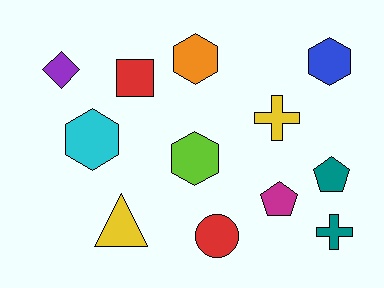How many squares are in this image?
There is 1 square.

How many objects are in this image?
There are 12 objects.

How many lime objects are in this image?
There is 1 lime object.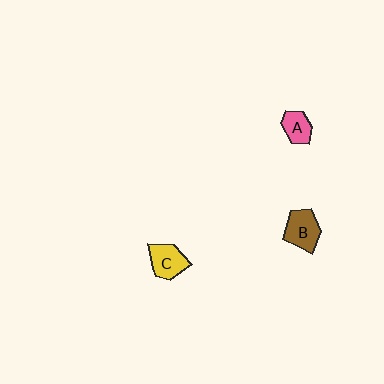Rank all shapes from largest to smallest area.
From largest to smallest: B (brown), C (yellow), A (pink).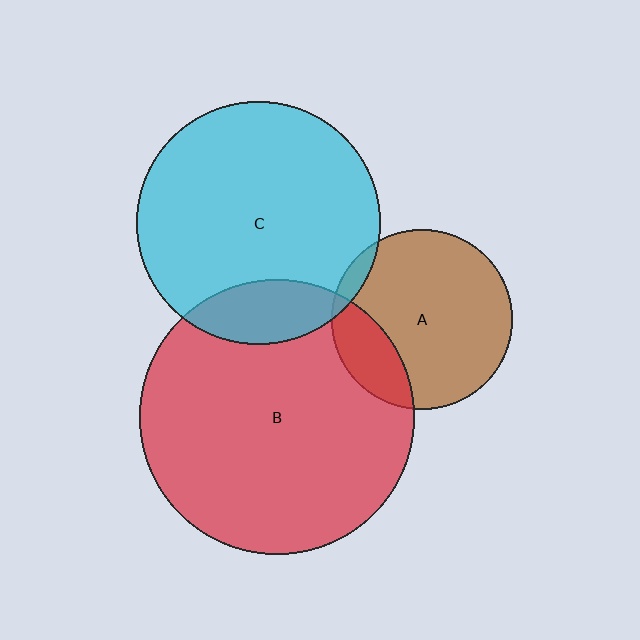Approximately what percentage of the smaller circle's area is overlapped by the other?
Approximately 20%.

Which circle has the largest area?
Circle B (red).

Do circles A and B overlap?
Yes.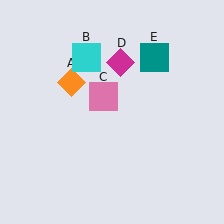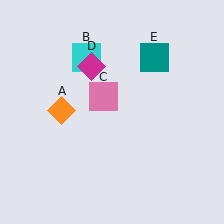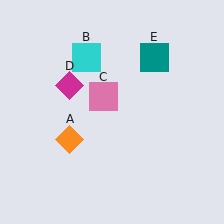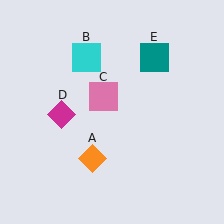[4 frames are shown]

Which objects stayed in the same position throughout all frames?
Cyan square (object B) and pink square (object C) and teal square (object E) remained stationary.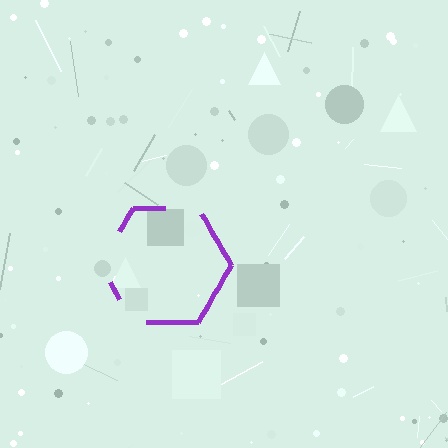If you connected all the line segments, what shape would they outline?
They would outline a hexagon.